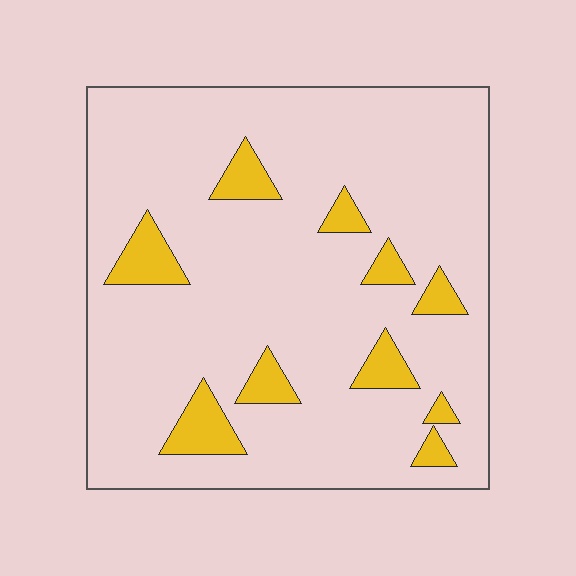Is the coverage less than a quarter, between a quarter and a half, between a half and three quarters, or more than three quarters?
Less than a quarter.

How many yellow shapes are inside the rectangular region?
10.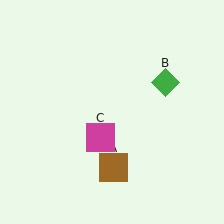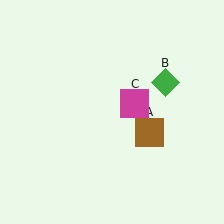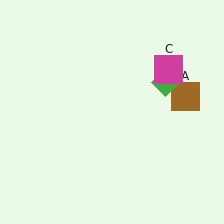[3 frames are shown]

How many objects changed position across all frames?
2 objects changed position: brown square (object A), magenta square (object C).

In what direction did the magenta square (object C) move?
The magenta square (object C) moved up and to the right.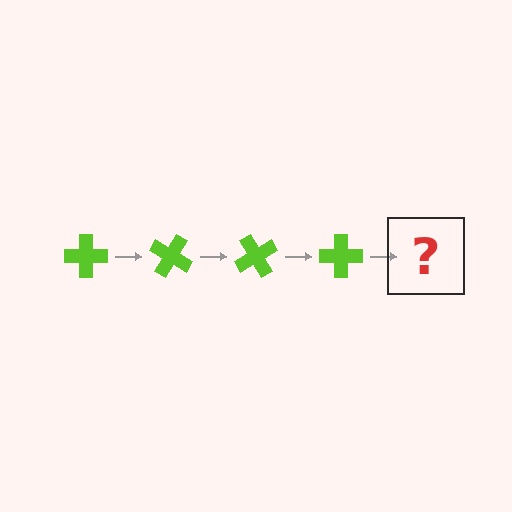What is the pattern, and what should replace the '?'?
The pattern is that the cross rotates 30 degrees each step. The '?' should be a lime cross rotated 120 degrees.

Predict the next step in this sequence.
The next step is a lime cross rotated 120 degrees.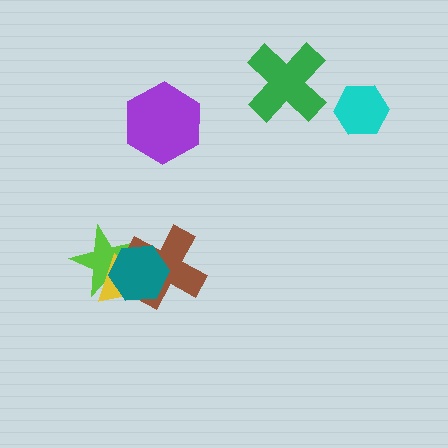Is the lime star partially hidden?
Yes, it is partially covered by another shape.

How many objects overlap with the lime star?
3 objects overlap with the lime star.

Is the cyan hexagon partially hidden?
No, no other shape covers it.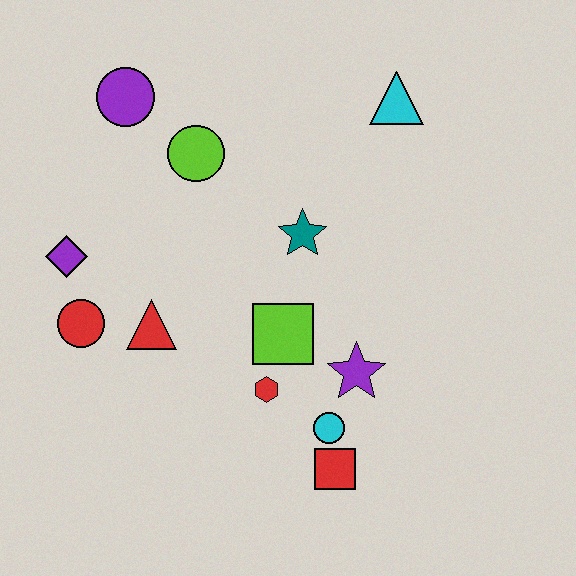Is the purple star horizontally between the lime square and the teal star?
No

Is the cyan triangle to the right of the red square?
Yes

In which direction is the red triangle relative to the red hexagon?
The red triangle is to the left of the red hexagon.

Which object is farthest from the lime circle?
The red square is farthest from the lime circle.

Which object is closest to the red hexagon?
The lime square is closest to the red hexagon.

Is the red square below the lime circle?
Yes